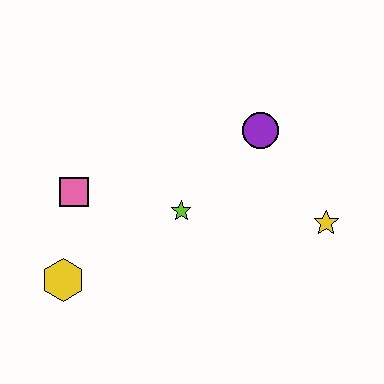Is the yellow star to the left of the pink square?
No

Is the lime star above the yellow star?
Yes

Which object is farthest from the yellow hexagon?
The yellow star is farthest from the yellow hexagon.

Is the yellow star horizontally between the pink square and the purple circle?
No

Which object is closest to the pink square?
The yellow hexagon is closest to the pink square.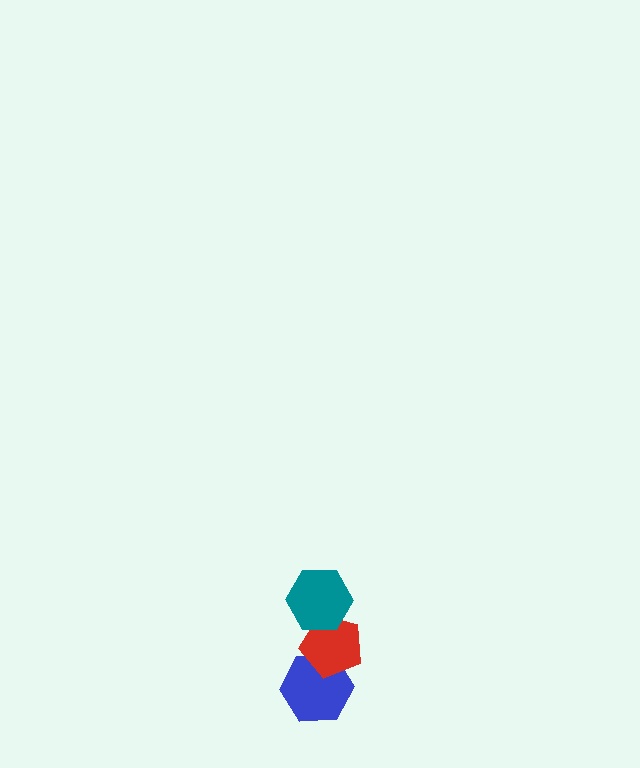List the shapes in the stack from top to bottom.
From top to bottom: the teal hexagon, the red pentagon, the blue hexagon.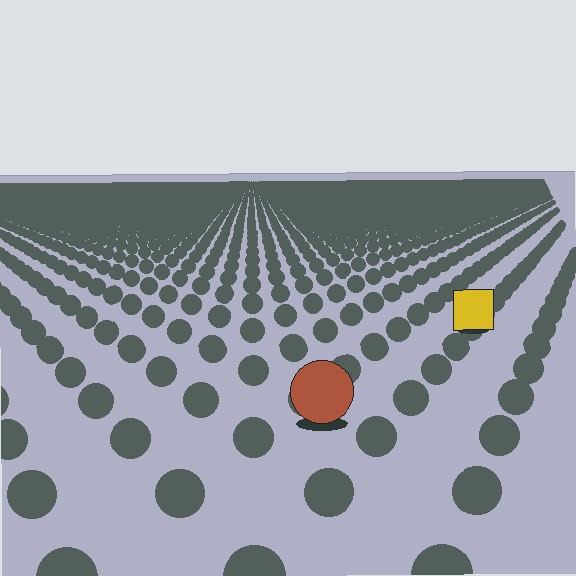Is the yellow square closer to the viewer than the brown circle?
No. The brown circle is closer — you can tell from the texture gradient: the ground texture is coarser near it.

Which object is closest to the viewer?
The brown circle is closest. The texture marks near it are larger and more spread out.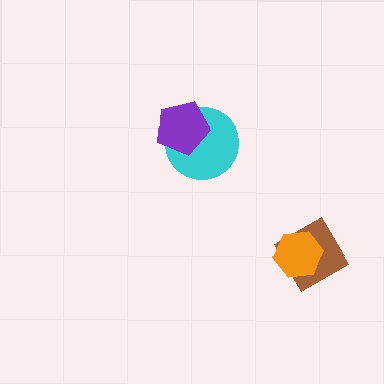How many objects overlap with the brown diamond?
1 object overlaps with the brown diamond.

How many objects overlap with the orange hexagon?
1 object overlaps with the orange hexagon.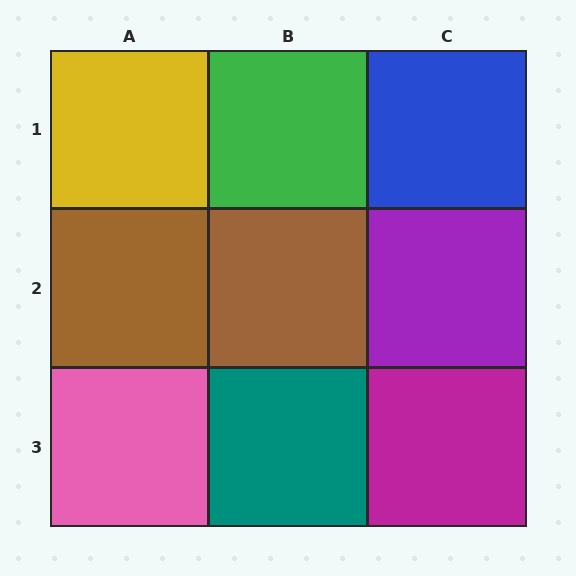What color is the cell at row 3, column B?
Teal.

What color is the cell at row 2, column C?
Purple.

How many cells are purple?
1 cell is purple.